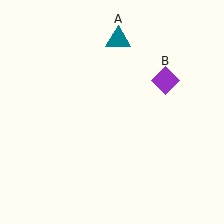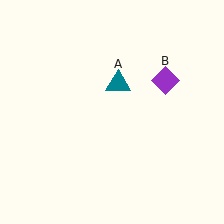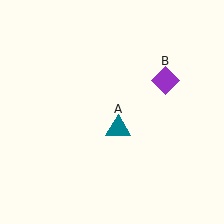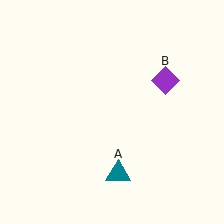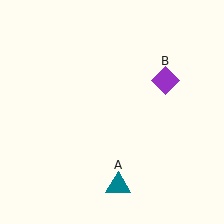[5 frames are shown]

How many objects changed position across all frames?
1 object changed position: teal triangle (object A).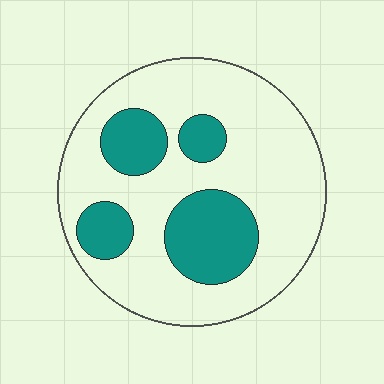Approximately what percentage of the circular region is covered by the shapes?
Approximately 25%.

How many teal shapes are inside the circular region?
4.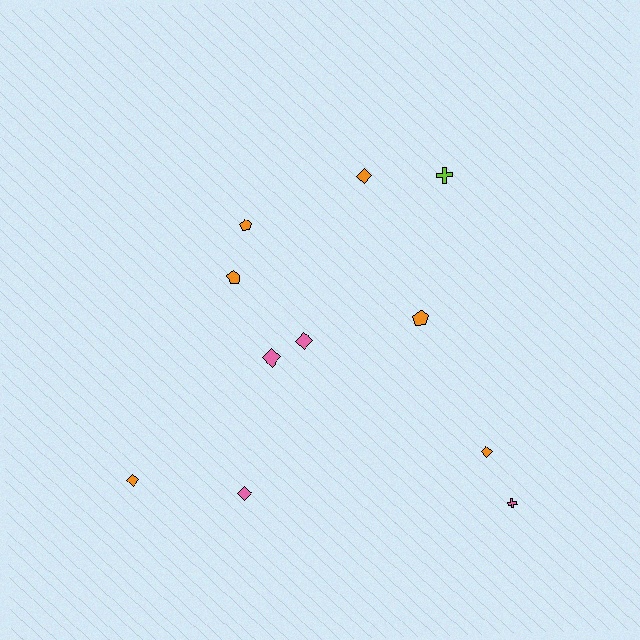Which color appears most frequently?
Orange, with 6 objects.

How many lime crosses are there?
There is 1 lime cross.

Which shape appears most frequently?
Diamond, with 6 objects.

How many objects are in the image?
There are 11 objects.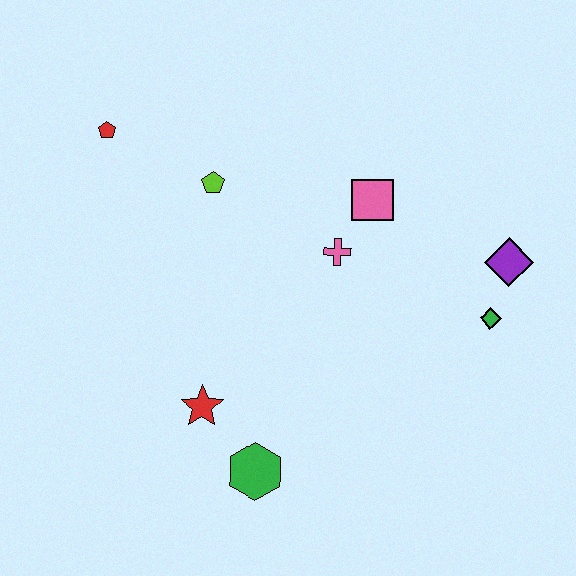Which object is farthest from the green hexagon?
The red pentagon is farthest from the green hexagon.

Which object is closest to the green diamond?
The purple diamond is closest to the green diamond.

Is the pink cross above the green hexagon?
Yes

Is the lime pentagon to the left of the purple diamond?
Yes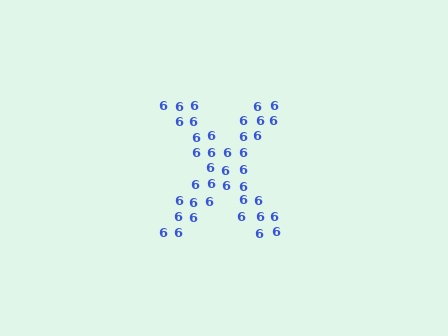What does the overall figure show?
The overall figure shows the letter X.